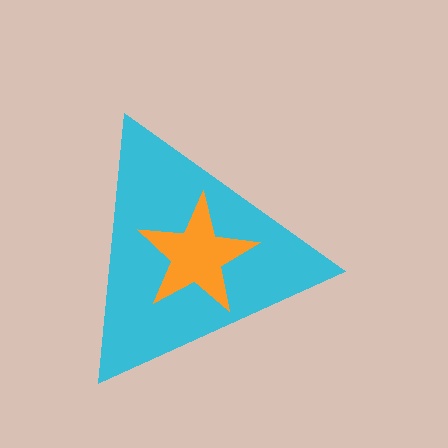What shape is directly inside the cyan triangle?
The orange star.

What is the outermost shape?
The cyan triangle.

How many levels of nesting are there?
2.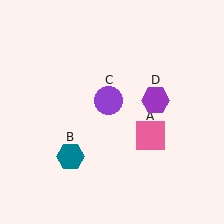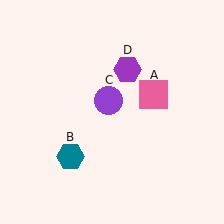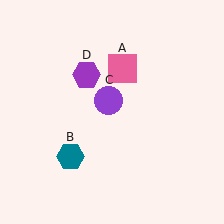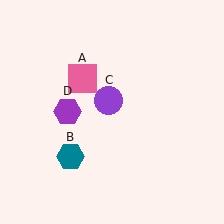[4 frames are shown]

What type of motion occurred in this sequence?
The pink square (object A), purple hexagon (object D) rotated counterclockwise around the center of the scene.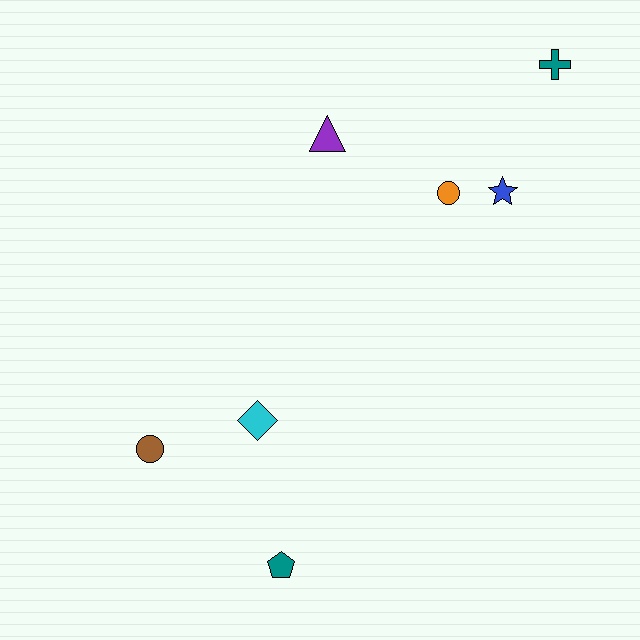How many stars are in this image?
There is 1 star.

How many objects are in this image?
There are 7 objects.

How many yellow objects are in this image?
There are no yellow objects.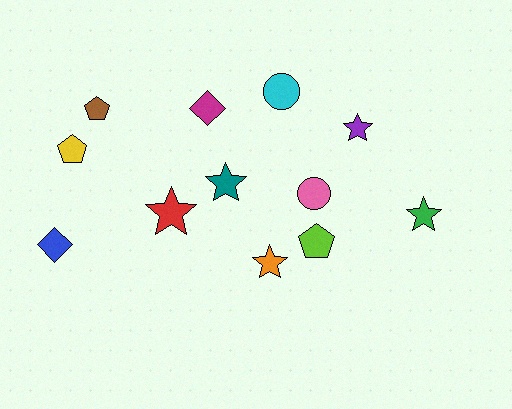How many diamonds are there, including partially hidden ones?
There are 2 diamonds.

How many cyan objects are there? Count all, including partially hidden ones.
There is 1 cyan object.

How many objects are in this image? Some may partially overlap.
There are 12 objects.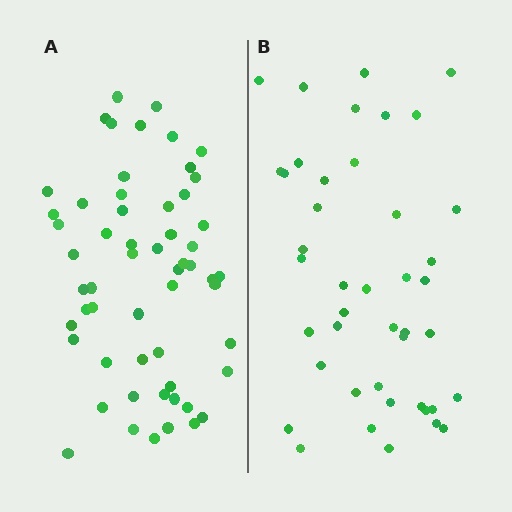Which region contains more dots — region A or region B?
Region A (the left region) has more dots.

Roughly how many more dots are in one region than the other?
Region A has approximately 15 more dots than region B.